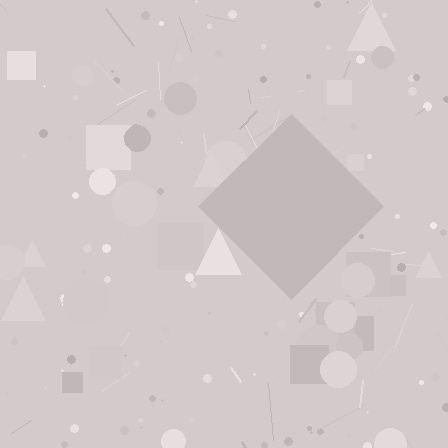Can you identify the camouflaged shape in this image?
The camouflaged shape is a diamond.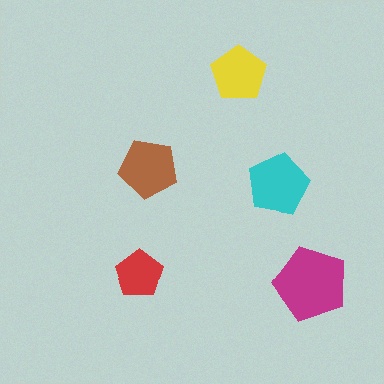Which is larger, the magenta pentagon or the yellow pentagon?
The magenta one.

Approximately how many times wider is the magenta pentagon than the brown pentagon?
About 1.5 times wider.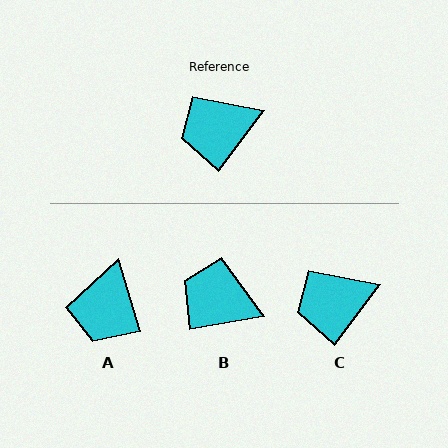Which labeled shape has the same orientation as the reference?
C.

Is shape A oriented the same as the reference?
No, it is off by about 54 degrees.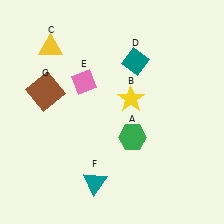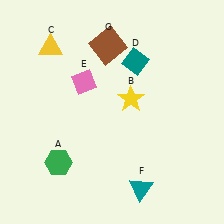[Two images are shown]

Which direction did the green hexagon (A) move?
The green hexagon (A) moved left.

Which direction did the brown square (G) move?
The brown square (G) moved right.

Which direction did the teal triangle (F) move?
The teal triangle (F) moved right.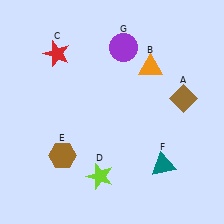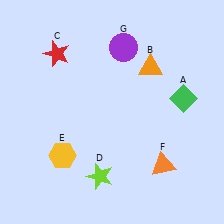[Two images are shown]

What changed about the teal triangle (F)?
In Image 1, F is teal. In Image 2, it changed to orange.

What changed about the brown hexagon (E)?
In Image 1, E is brown. In Image 2, it changed to yellow.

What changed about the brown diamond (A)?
In Image 1, A is brown. In Image 2, it changed to green.